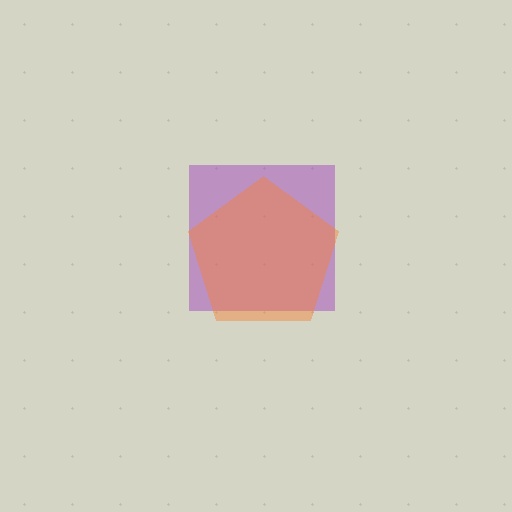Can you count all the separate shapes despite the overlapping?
Yes, there are 2 separate shapes.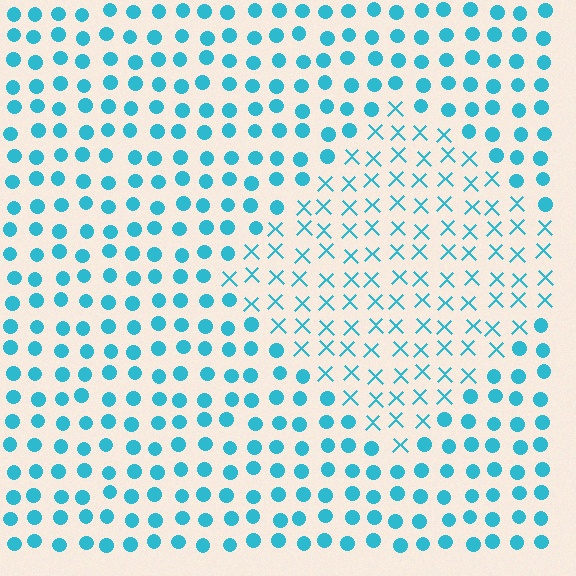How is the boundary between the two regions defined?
The boundary is defined by a change in element shape: X marks inside vs. circles outside. All elements share the same color and spacing.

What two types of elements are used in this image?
The image uses X marks inside the diamond region and circles outside it.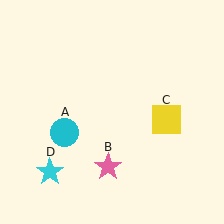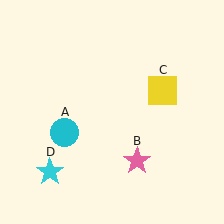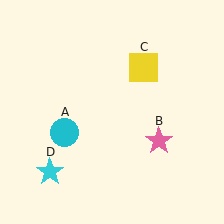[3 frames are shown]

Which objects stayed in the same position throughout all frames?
Cyan circle (object A) and cyan star (object D) remained stationary.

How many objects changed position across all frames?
2 objects changed position: pink star (object B), yellow square (object C).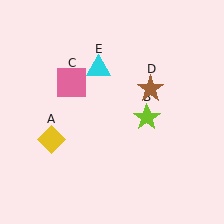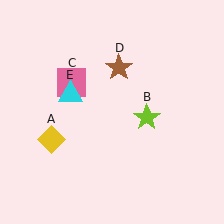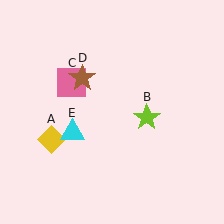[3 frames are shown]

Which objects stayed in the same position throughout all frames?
Yellow diamond (object A) and lime star (object B) and pink square (object C) remained stationary.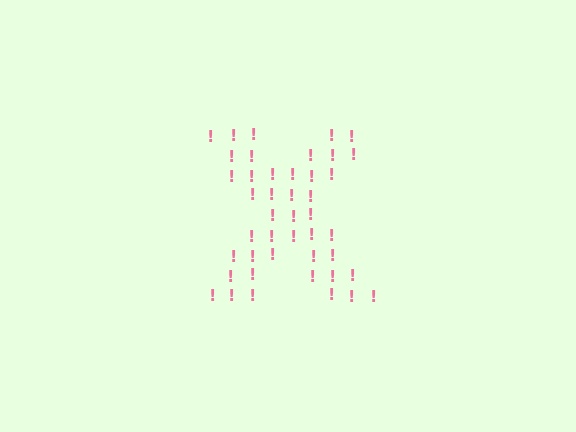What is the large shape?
The large shape is the letter X.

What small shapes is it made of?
It is made of small exclamation marks.